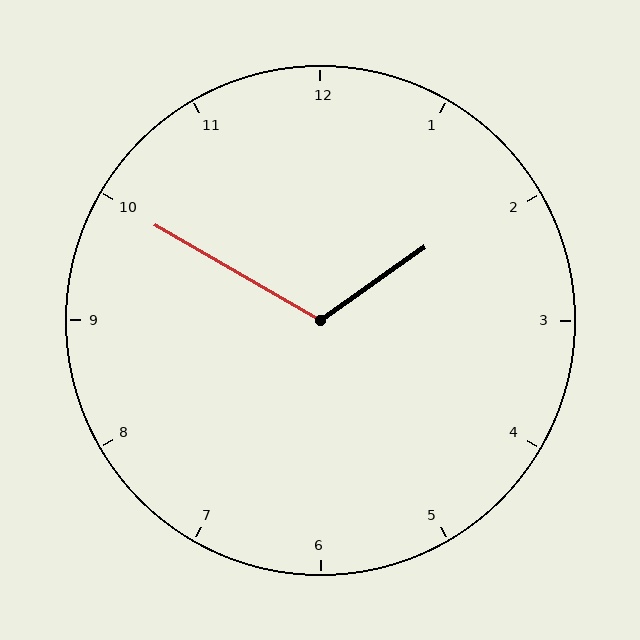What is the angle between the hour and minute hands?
Approximately 115 degrees.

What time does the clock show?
1:50.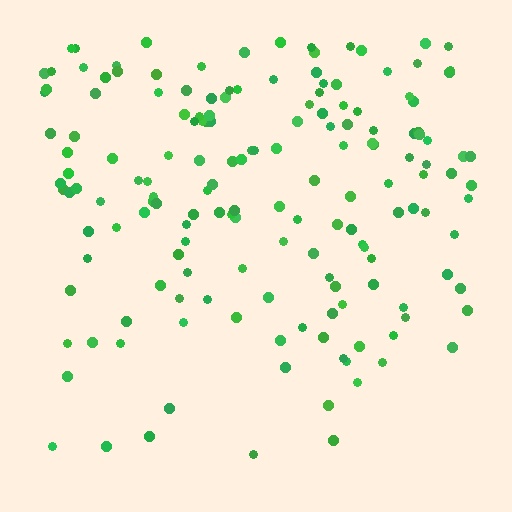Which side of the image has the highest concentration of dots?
The top.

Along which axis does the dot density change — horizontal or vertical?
Vertical.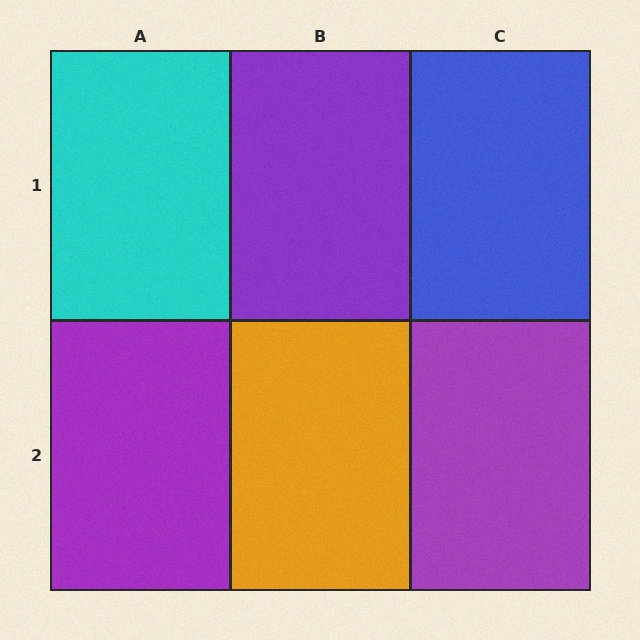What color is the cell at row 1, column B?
Purple.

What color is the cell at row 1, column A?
Cyan.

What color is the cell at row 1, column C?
Blue.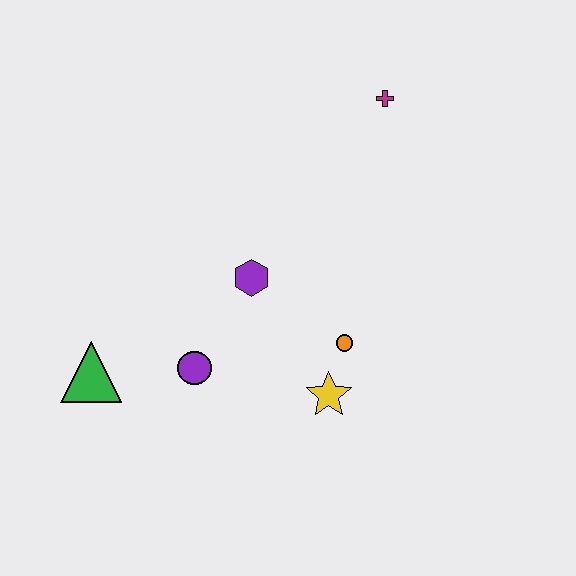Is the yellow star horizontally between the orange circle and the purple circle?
Yes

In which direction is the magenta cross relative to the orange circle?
The magenta cross is above the orange circle.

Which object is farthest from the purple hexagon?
The magenta cross is farthest from the purple hexagon.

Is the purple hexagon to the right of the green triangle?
Yes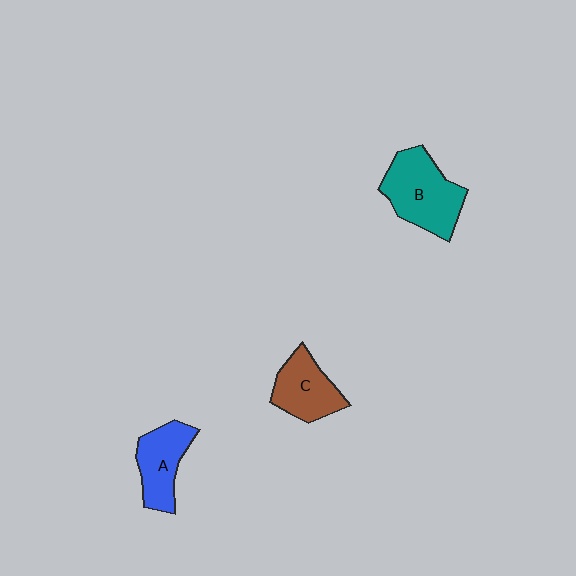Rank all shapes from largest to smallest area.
From largest to smallest: B (teal), C (brown), A (blue).